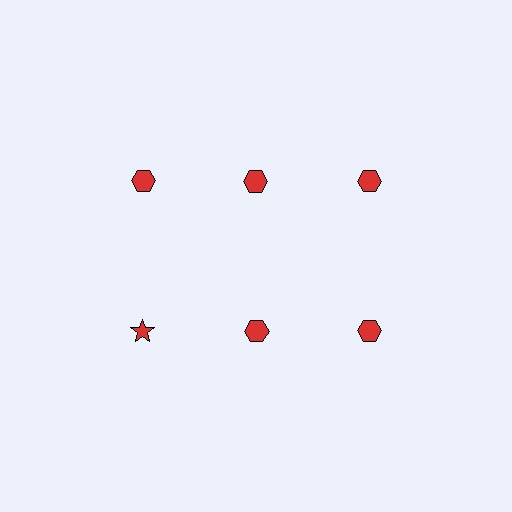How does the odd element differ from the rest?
It has a different shape: star instead of hexagon.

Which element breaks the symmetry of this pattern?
The red star in the second row, leftmost column breaks the symmetry. All other shapes are red hexagons.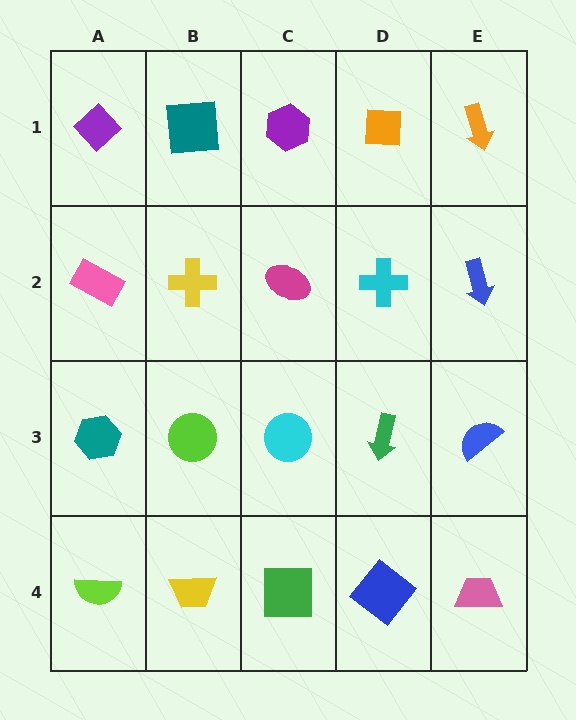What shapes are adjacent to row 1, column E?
A blue arrow (row 2, column E), an orange square (row 1, column D).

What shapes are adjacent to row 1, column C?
A magenta ellipse (row 2, column C), a teal square (row 1, column B), an orange square (row 1, column D).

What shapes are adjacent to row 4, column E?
A blue semicircle (row 3, column E), a blue diamond (row 4, column D).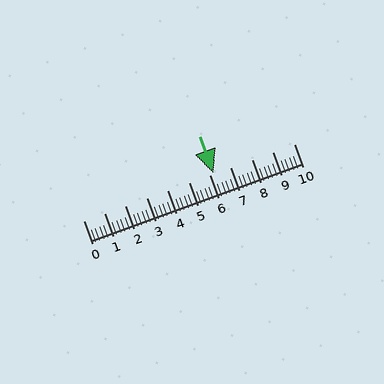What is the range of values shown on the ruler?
The ruler shows values from 0 to 10.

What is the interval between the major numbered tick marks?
The major tick marks are spaced 1 units apart.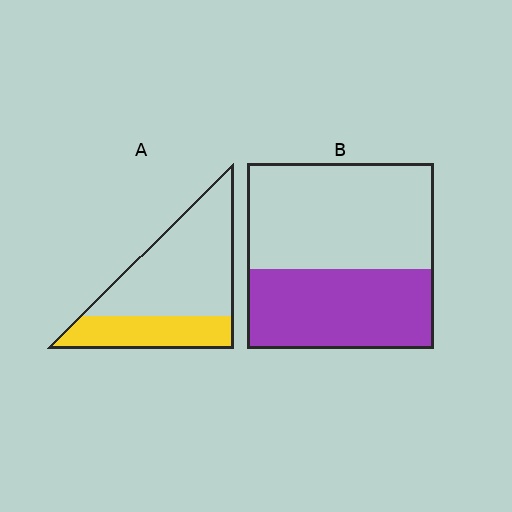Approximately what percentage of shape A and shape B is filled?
A is approximately 30% and B is approximately 45%.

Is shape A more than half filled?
No.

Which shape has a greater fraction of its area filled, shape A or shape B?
Shape B.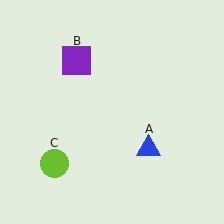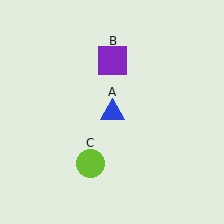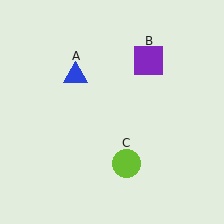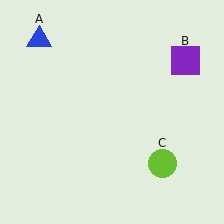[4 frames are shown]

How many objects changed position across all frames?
3 objects changed position: blue triangle (object A), purple square (object B), lime circle (object C).